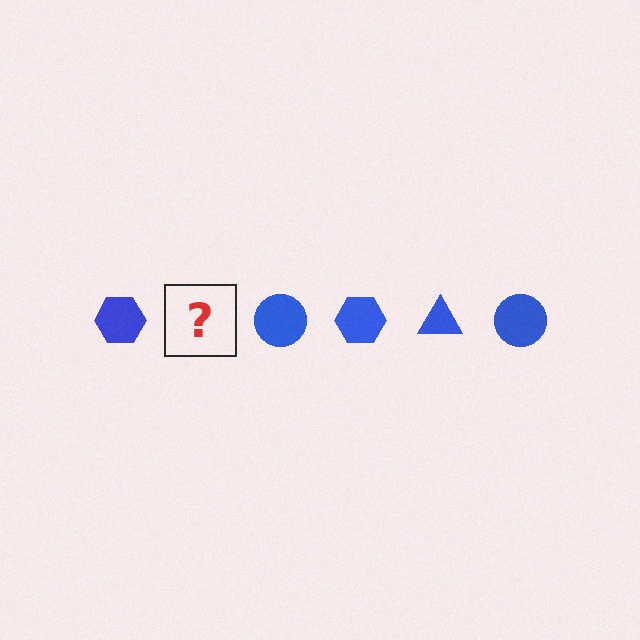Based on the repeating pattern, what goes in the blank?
The blank should be a blue triangle.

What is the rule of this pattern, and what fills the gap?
The rule is that the pattern cycles through hexagon, triangle, circle shapes in blue. The gap should be filled with a blue triangle.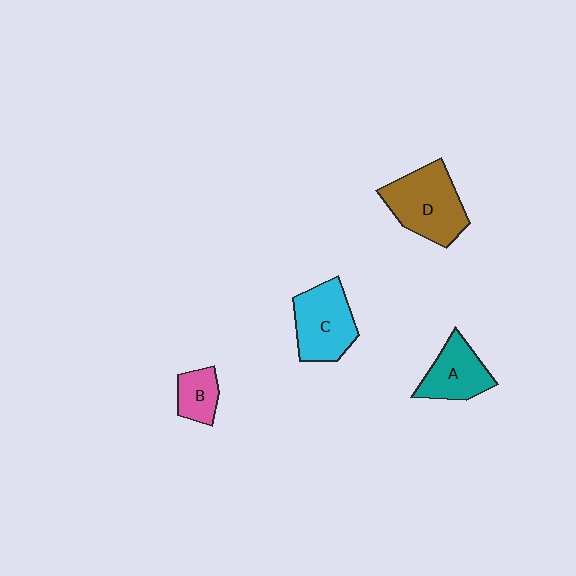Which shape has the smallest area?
Shape B (pink).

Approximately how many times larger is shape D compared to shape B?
Approximately 2.3 times.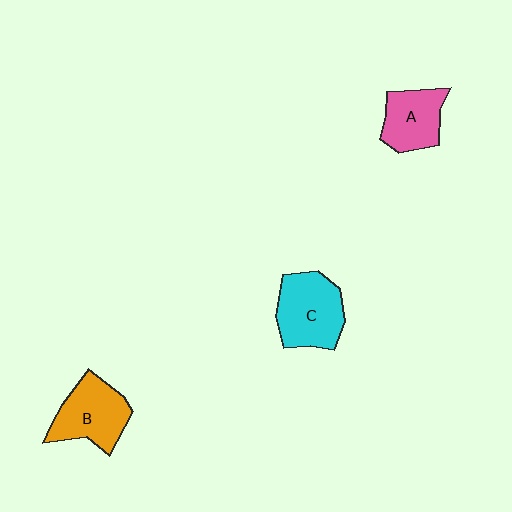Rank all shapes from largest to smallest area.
From largest to smallest: C (cyan), B (orange), A (pink).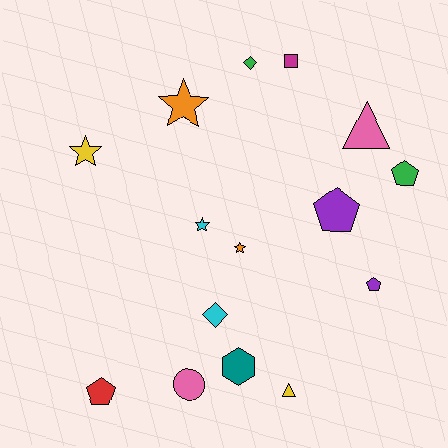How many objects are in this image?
There are 15 objects.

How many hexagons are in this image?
There is 1 hexagon.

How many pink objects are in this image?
There are 2 pink objects.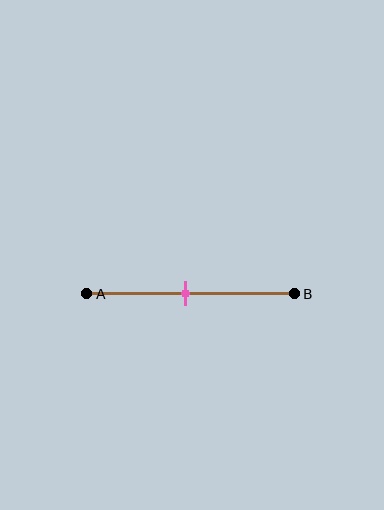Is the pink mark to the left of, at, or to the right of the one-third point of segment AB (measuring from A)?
The pink mark is to the right of the one-third point of segment AB.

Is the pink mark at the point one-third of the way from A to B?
No, the mark is at about 50% from A, not at the 33% one-third point.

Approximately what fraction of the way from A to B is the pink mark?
The pink mark is approximately 50% of the way from A to B.